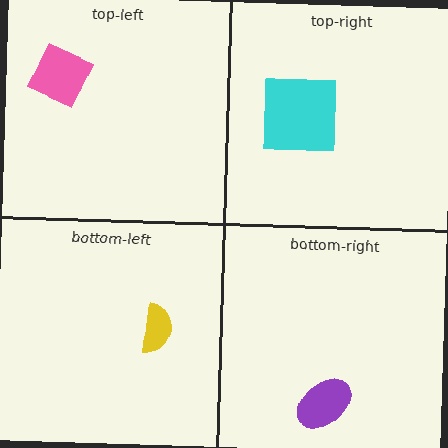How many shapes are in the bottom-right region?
1.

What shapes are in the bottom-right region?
The purple ellipse.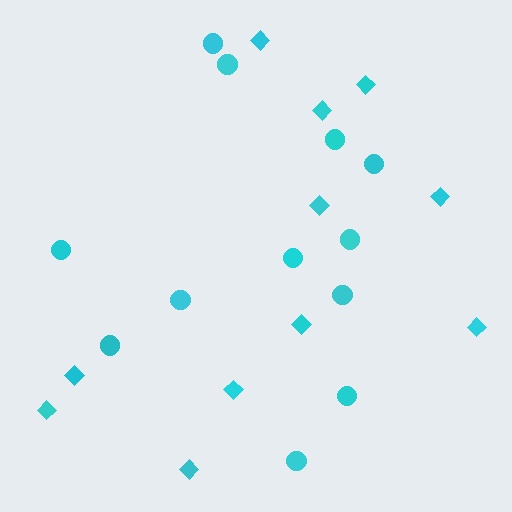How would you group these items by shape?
There are 2 groups: one group of diamonds (11) and one group of circles (12).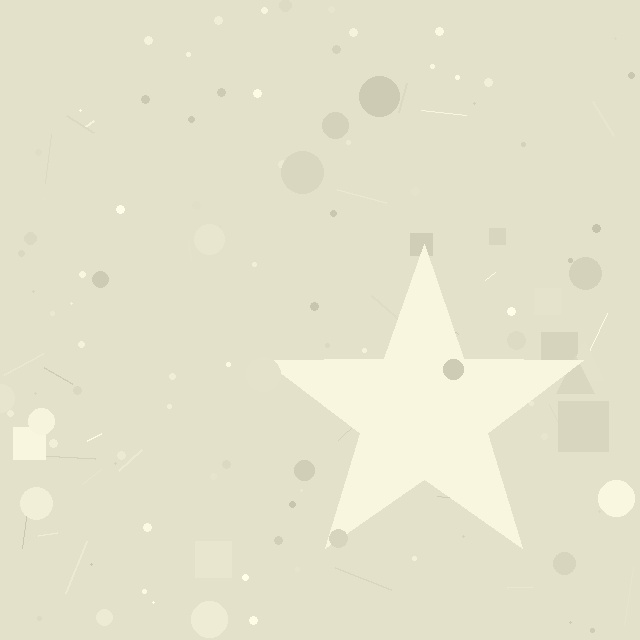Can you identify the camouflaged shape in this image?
The camouflaged shape is a star.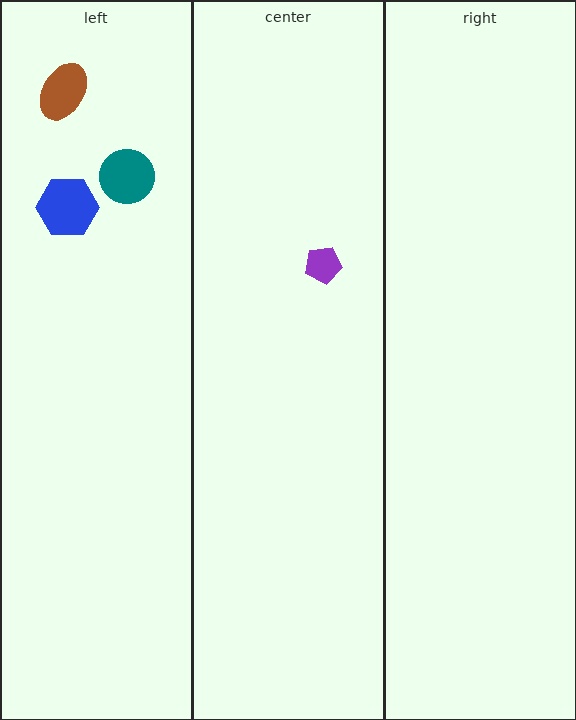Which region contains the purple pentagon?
The center region.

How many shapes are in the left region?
3.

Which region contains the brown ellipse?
The left region.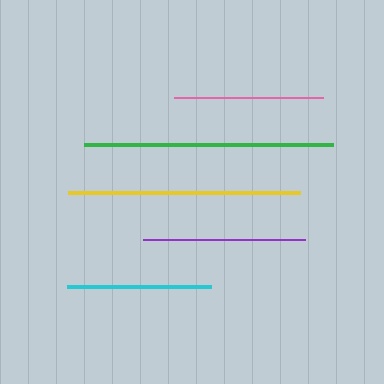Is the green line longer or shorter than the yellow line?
The green line is longer than the yellow line.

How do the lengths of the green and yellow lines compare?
The green and yellow lines are approximately the same length.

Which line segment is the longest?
The green line is the longest at approximately 249 pixels.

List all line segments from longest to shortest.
From longest to shortest: green, yellow, purple, pink, cyan.